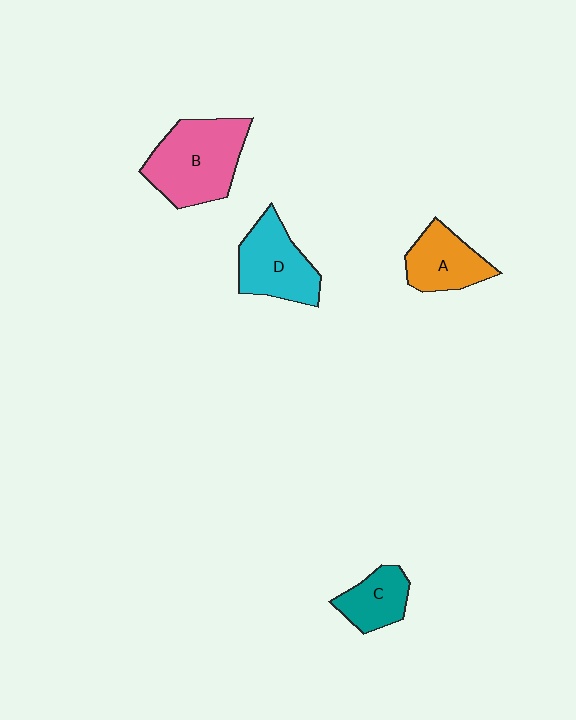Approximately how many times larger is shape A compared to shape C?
Approximately 1.2 times.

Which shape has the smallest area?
Shape C (teal).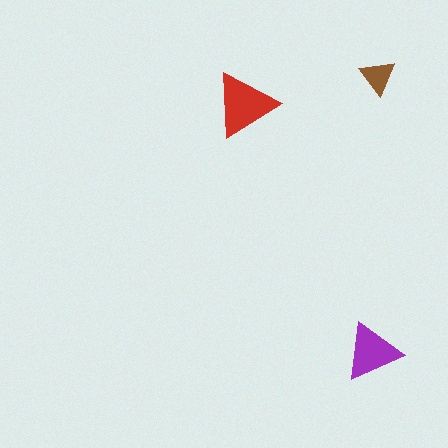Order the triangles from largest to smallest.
the red one, the purple one, the brown one.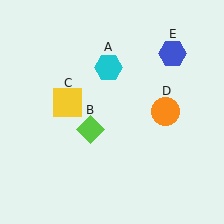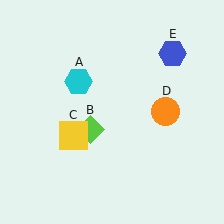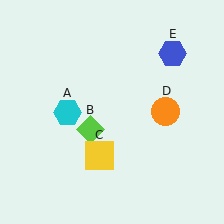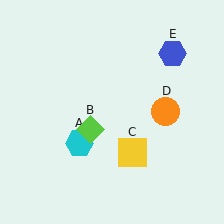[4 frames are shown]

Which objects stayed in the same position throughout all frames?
Lime diamond (object B) and orange circle (object D) and blue hexagon (object E) remained stationary.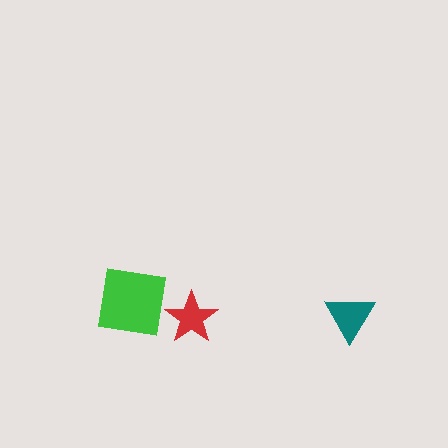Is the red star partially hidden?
Yes, it is partially covered by another shape.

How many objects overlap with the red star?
1 object overlaps with the red star.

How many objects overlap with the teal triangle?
0 objects overlap with the teal triangle.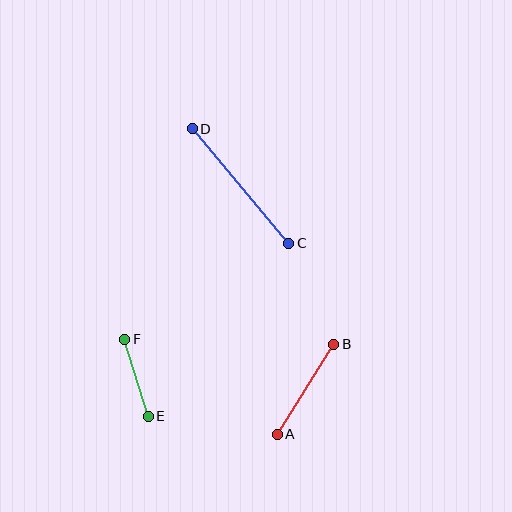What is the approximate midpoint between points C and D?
The midpoint is at approximately (240, 186) pixels.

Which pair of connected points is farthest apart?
Points C and D are farthest apart.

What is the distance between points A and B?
The distance is approximately 106 pixels.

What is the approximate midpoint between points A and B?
The midpoint is at approximately (305, 389) pixels.